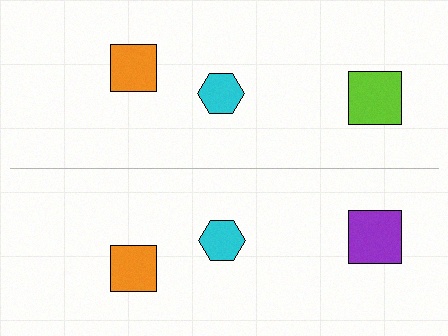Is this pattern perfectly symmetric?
No, the pattern is not perfectly symmetric. The purple square on the bottom side breaks the symmetry — its mirror counterpart is lime.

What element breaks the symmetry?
The purple square on the bottom side breaks the symmetry — its mirror counterpart is lime.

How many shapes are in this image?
There are 6 shapes in this image.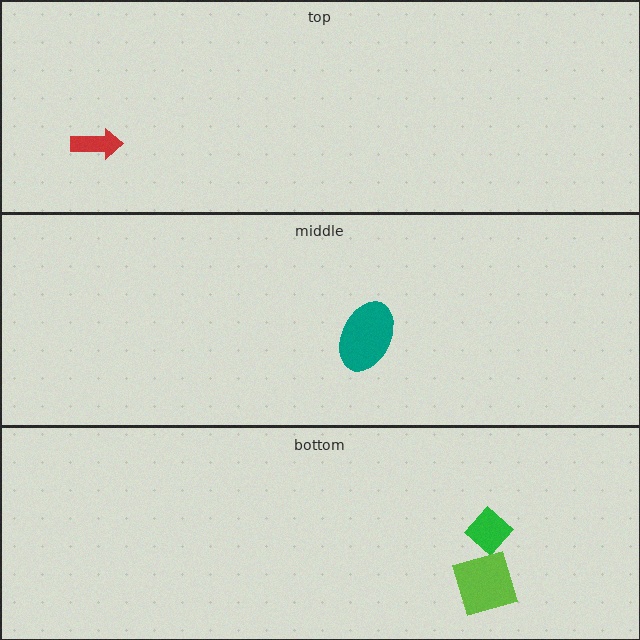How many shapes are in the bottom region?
2.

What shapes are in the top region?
The red arrow.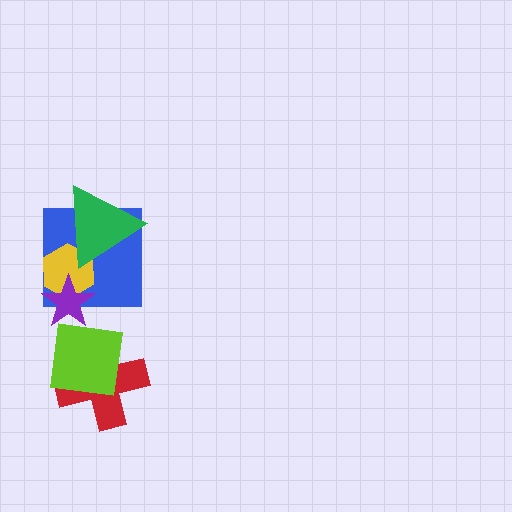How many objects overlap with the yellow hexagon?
3 objects overlap with the yellow hexagon.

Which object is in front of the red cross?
The lime square is in front of the red cross.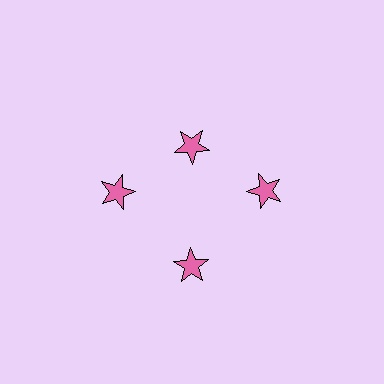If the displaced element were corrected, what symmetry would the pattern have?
It would have 4-fold rotational symmetry — the pattern would map onto itself every 90 degrees.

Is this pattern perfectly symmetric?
No. The 4 pink stars are arranged in a ring, but one element near the 12 o'clock position is pulled inward toward the center, breaking the 4-fold rotational symmetry.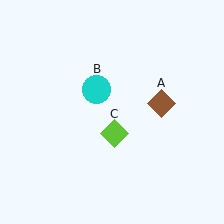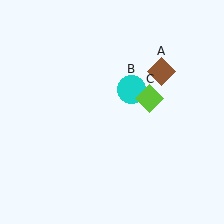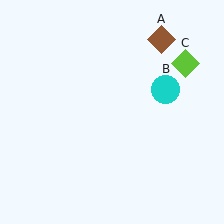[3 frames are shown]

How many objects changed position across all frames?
3 objects changed position: brown diamond (object A), cyan circle (object B), lime diamond (object C).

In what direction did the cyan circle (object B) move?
The cyan circle (object B) moved right.